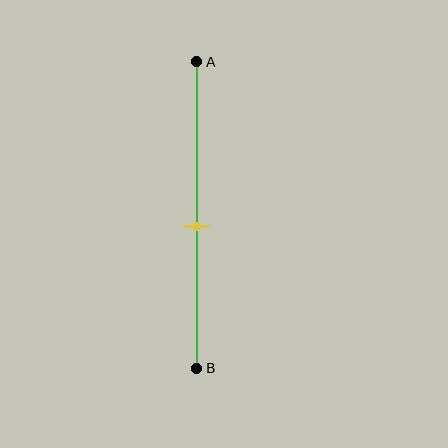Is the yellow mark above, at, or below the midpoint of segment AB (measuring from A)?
The yellow mark is below the midpoint of segment AB.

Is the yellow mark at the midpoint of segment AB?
No, the mark is at about 55% from A, not at the 50% midpoint.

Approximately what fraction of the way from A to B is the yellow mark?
The yellow mark is approximately 55% of the way from A to B.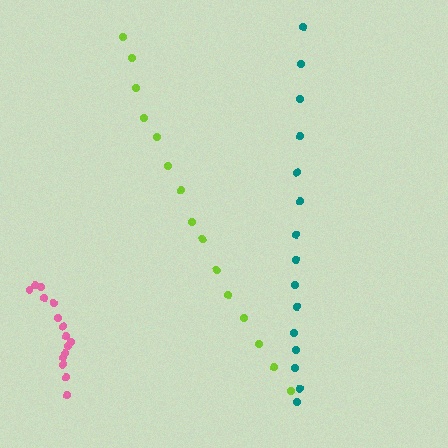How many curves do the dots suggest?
There are 3 distinct paths.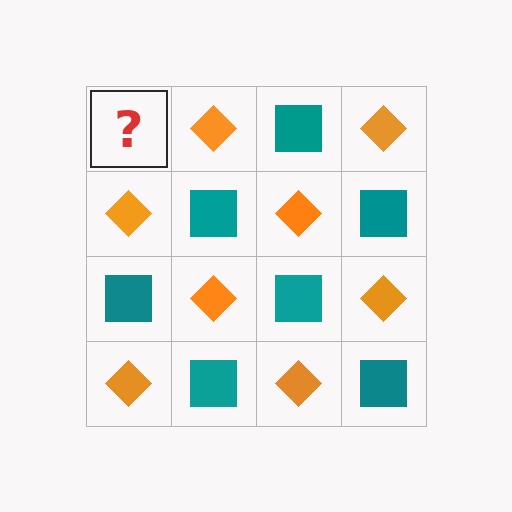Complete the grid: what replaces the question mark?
The question mark should be replaced with a teal square.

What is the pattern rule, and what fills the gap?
The rule is that it alternates teal square and orange diamond in a checkerboard pattern. The gap should be filled with a teal square.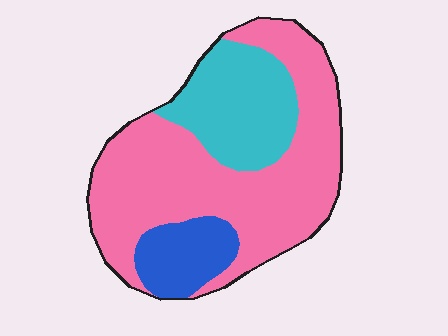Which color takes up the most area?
Pink, at roughly 65%.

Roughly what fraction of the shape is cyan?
Cyan covers around 25% of the shape.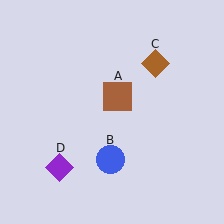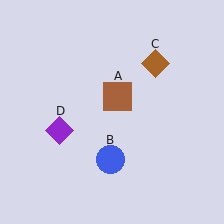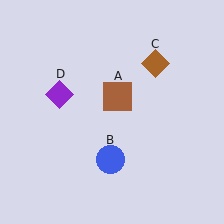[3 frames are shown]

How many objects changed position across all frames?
1 object changed position: purple diamond (object D).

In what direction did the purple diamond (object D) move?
The purple diamond (object D) moved up.